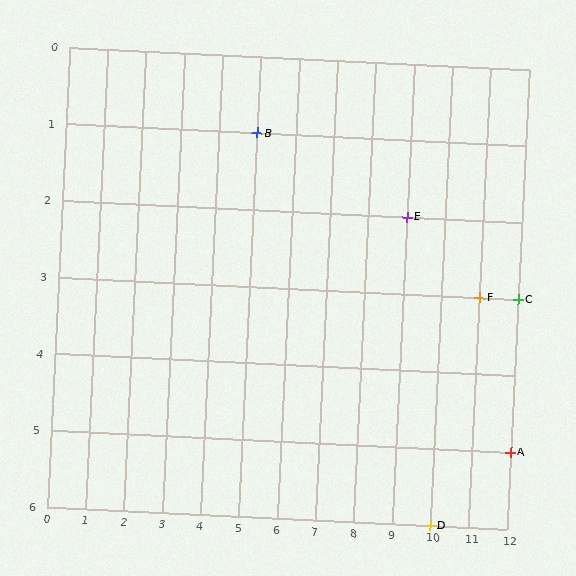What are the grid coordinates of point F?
Point F is at grid coordinates (11, 3).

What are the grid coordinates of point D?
Point D is at grid coordinates (10, 6).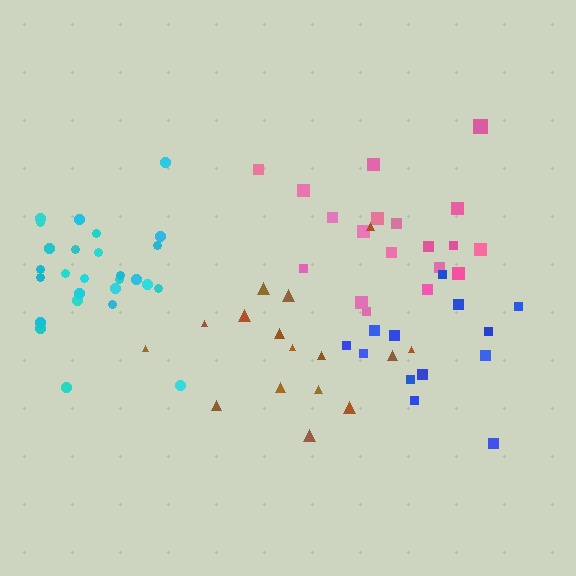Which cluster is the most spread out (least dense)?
Pink.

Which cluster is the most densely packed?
Cyan.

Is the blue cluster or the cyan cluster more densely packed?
Cyan.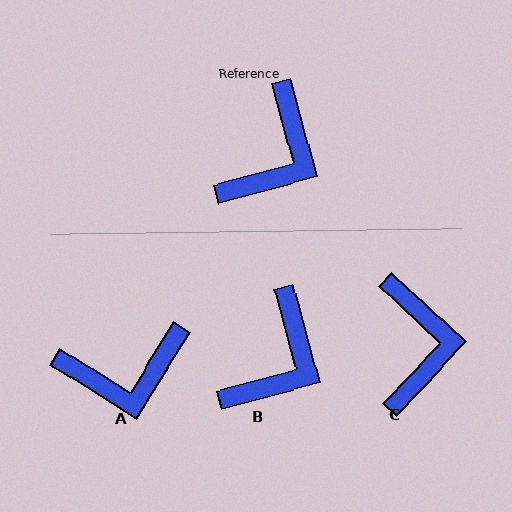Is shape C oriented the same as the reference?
No, it is off by about 32 degrees.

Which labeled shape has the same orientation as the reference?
B.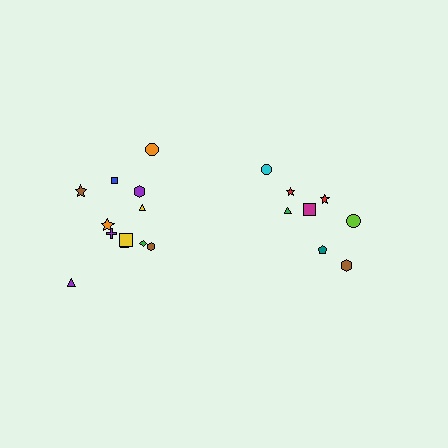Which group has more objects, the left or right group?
The left group.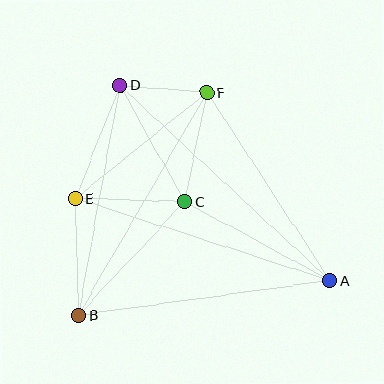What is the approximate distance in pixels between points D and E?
The distance between D and E is approximately 122 pixels.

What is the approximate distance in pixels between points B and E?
The distance between B and E is approximately 117 pixels.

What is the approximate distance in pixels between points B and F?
The distance between B and F is approximately 257 pixels.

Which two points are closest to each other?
Points D and F are closest to each other.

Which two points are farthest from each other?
Points A and D are farthest from each other.